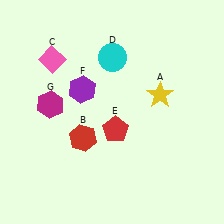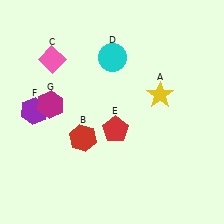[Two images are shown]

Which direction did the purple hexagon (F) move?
The purple hexagon (F) moved left.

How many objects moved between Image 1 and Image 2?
1 object moved between the two images.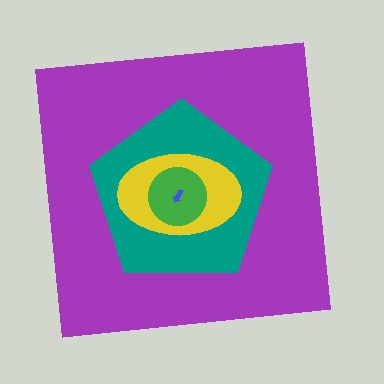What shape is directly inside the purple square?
The teal pentagon.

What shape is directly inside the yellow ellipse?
The green circle.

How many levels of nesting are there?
5.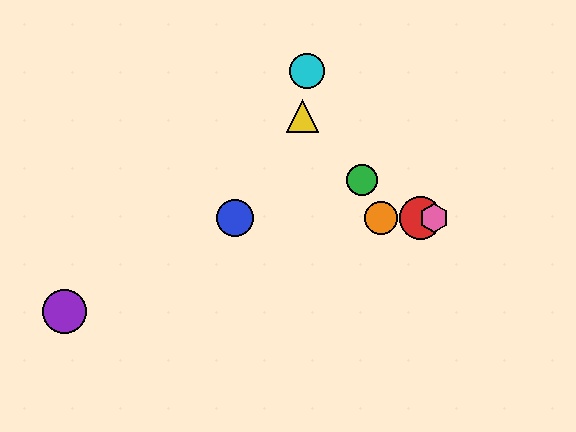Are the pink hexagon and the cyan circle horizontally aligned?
No, the pink hexagon is at y≈218 and the cyan circle is at y≈71.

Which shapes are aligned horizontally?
The red circle, the blue circle, the orange circle, the pink hexagon are aligned horizontally.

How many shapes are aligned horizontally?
4 shapes (the red circle, the blue circle, the orange circle, the pink hexagon) are aligned horizontally.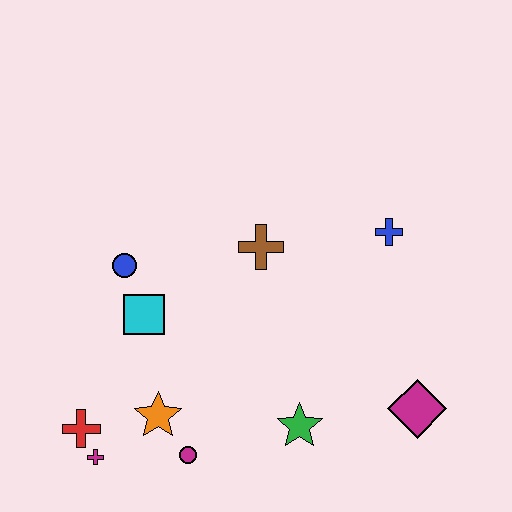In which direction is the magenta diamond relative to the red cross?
The magenta diamond is to the right of the red cross.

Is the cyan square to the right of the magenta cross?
Yes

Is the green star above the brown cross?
No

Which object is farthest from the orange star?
The blue cross is farthest from the orange star.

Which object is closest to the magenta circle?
The orange star is closest to the magenta circle.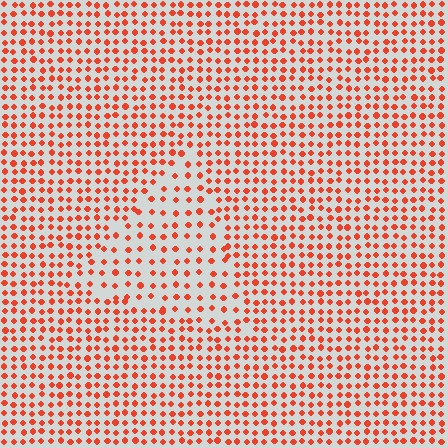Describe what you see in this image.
The image contains small red elements arranged at two different densities. A triangle-shaped region is visible where the elements are less densely packed than the surrounding area.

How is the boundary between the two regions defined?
The boundary is defined by a change in element density (approximately 1.7x ratio). All elements are the same color, size, and shape.